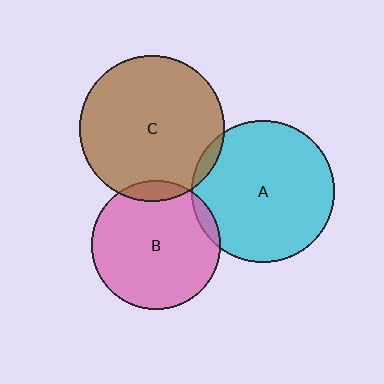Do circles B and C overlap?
Yes.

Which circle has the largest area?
Circle C (brown).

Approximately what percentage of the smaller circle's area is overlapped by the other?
Approximately 10%.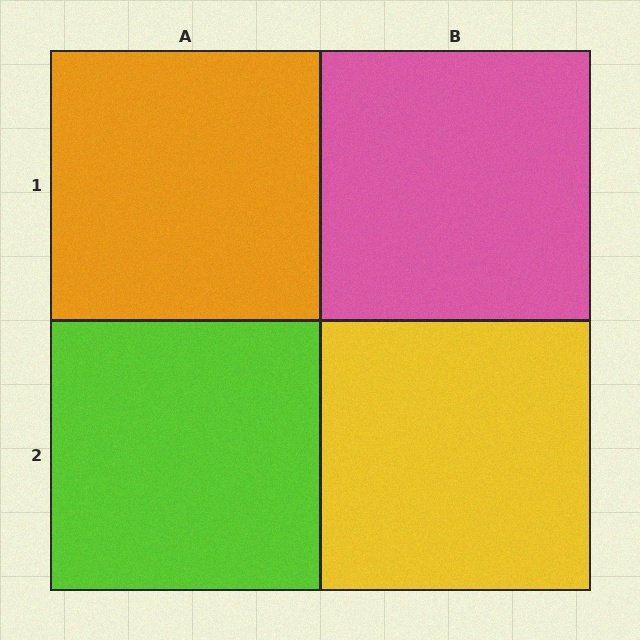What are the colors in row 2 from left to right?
Lime, yellow.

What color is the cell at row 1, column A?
Orange.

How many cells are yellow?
1 cell is yellow.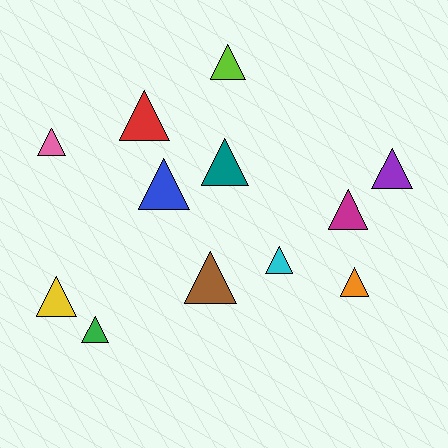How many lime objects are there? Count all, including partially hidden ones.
There is 1 lime object.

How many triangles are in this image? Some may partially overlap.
There are 12 triangles.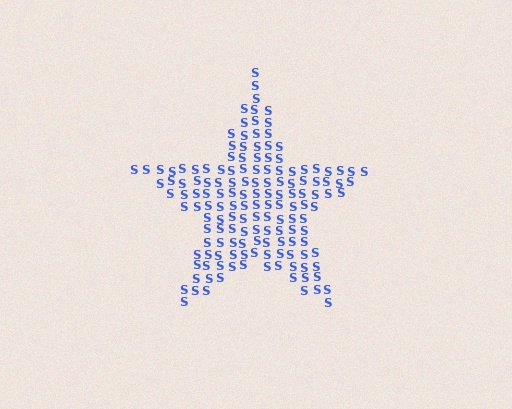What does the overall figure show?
The overall figure shows a star.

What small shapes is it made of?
It is made of small letter S's.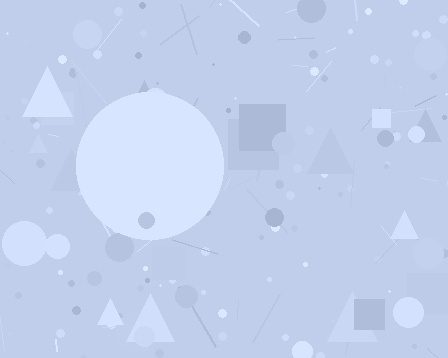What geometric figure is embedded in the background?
A circle is embedded in the background.